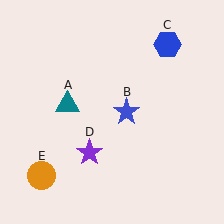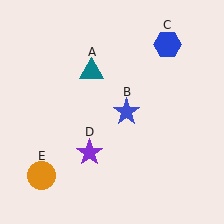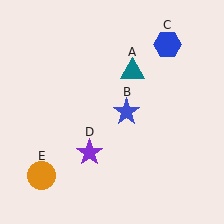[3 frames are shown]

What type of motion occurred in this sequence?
The teal triangle (object A) rotated clockwise around the center of the scene.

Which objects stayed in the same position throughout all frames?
Blue star (object B) and blue hexagon (object C) and purple star (object D) and orange circle (object E) remained stationary.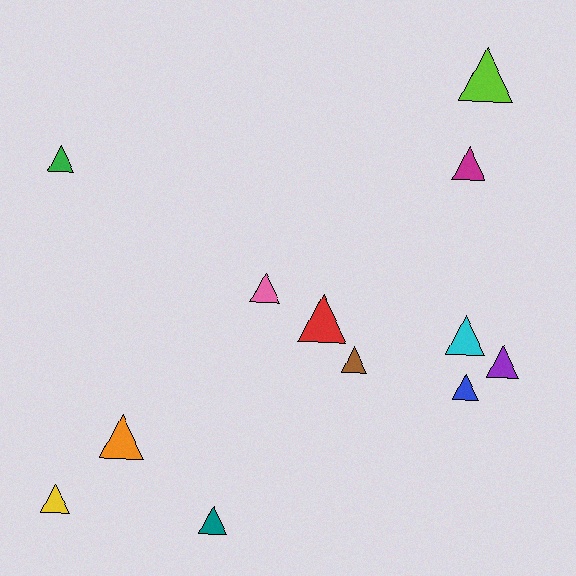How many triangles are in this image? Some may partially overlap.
There are 12 triangles.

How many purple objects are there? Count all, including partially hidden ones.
There is 1 purple object.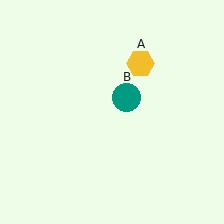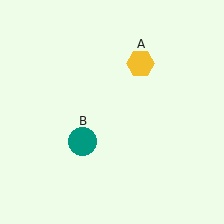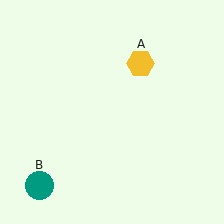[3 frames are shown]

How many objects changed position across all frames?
1 object changed position: teal circle (object B).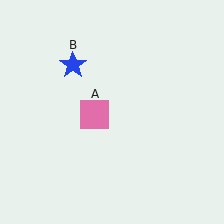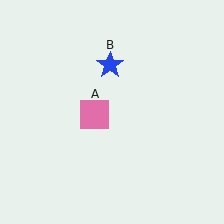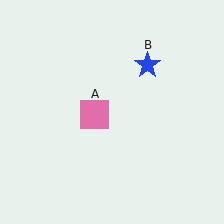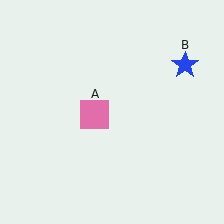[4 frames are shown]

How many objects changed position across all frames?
1 object changed position: blue star (object B).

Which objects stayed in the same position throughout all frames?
Pink square (object A) remained stationary.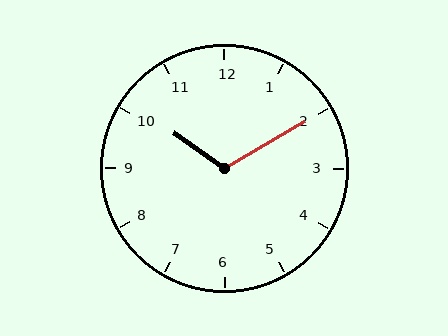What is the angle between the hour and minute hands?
Approximately 115 degrees.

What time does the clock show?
10:10.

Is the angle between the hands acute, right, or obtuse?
It is obtuse.